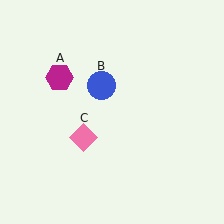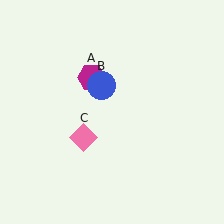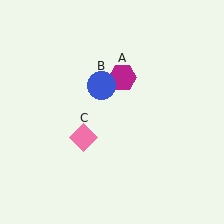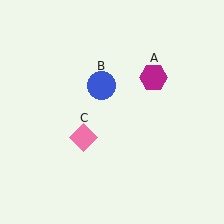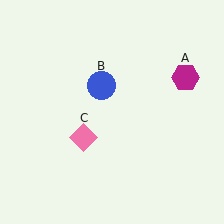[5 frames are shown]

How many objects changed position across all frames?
1 object changed position: magenta hexagon (object A).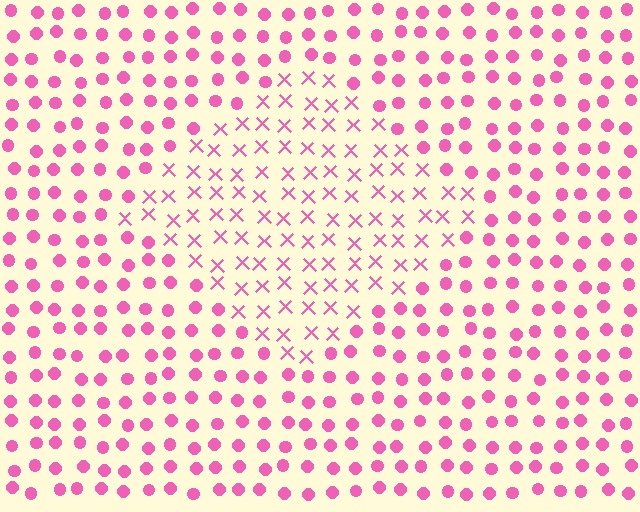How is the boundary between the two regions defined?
The boundary is defined by a change in element shape: X marks inside vs. circles outside. All elements share the same color and spacing.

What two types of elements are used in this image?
The image uses X marks inside the diamond region and circles outside it.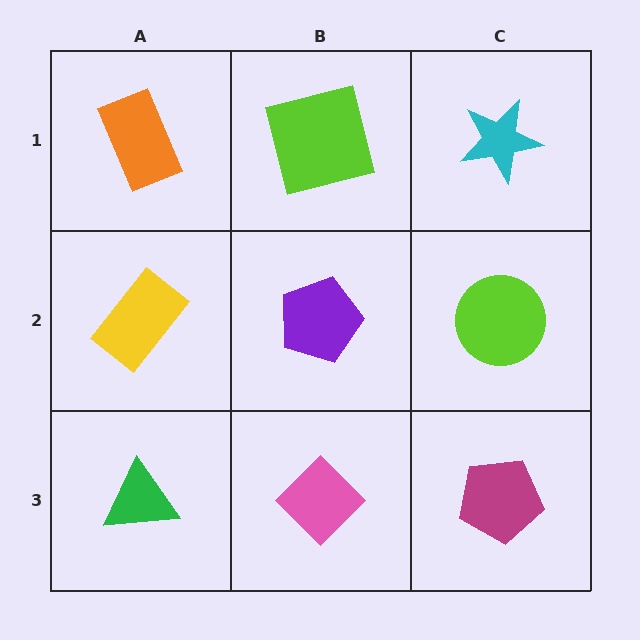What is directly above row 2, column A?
An orange rectangle.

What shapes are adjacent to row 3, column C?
A lime circle (row 2, column C), a pink diamond (row 3, column B).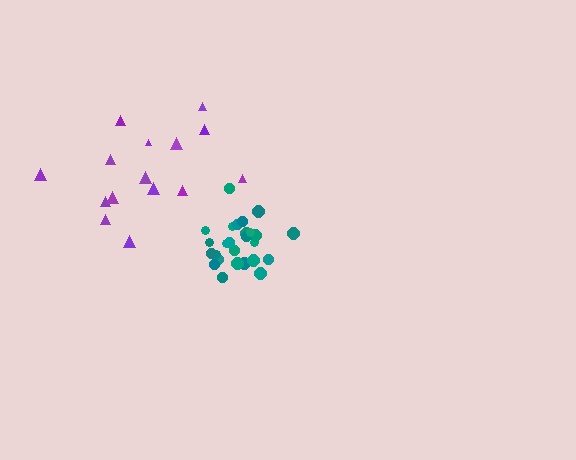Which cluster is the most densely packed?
Teal.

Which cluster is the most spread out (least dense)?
Purple.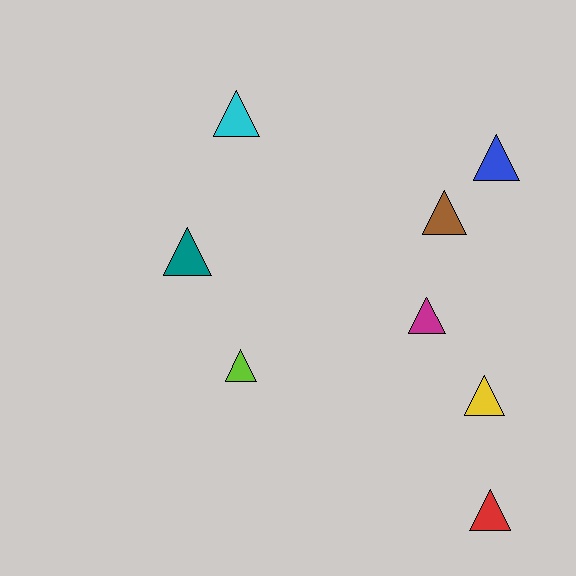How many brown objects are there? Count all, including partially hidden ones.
There is 1 brown object.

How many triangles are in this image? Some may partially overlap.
There are 8 triangles.